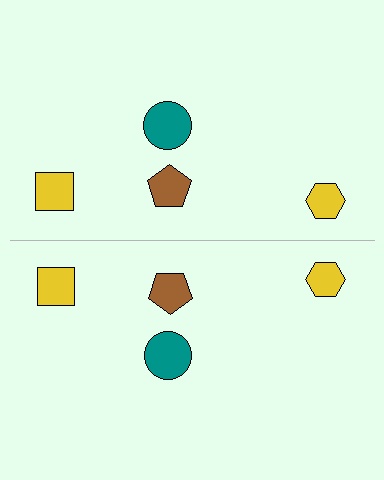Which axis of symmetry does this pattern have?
The pattern has a horizontal axis of symmetry running through the center of the image.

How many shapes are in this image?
There are 8 shapes in this image.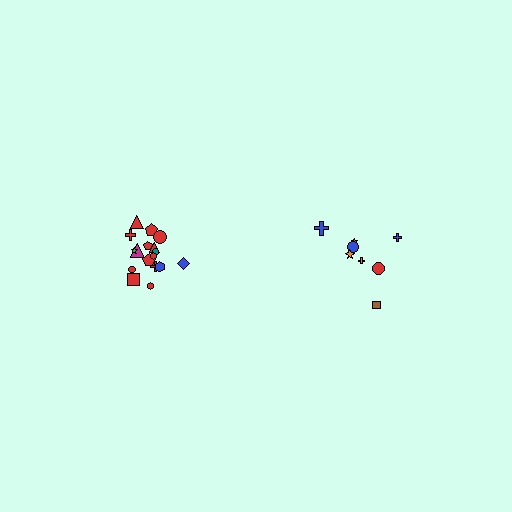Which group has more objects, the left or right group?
The left group.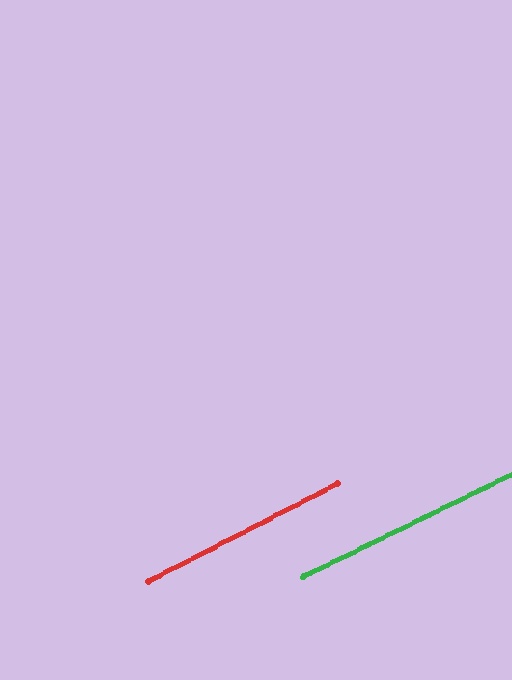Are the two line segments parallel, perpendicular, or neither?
Parallel — their directions differ by only 1.4°.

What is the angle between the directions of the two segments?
Approximately 1 degree.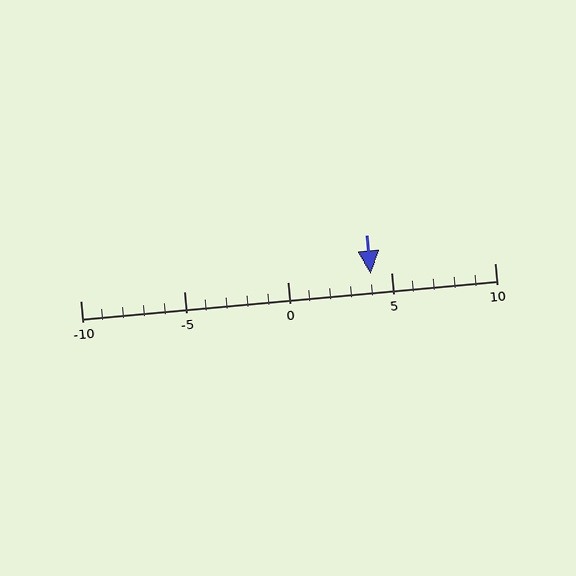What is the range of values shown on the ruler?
The ruler shows values from -10 to 10.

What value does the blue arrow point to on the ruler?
The blue arrow points to approximately 4.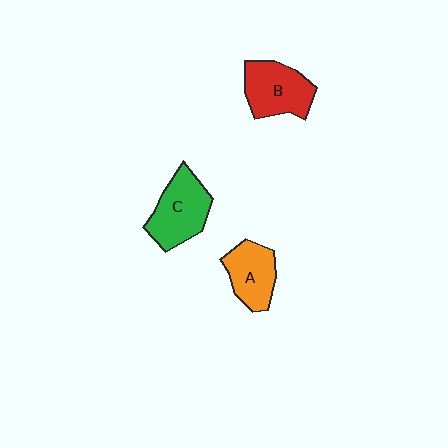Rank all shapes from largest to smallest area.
From largest to smallest: C (green), B (red), A (orange).